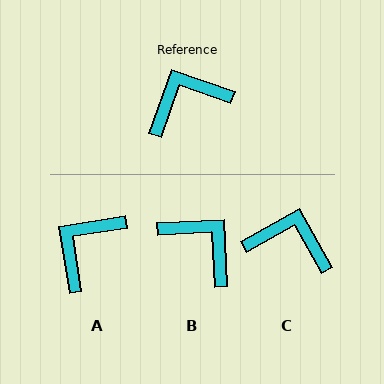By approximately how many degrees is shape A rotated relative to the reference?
Approximately 28 degrees counter-clockwise.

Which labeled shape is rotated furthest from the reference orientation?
B, about 68 degrees away.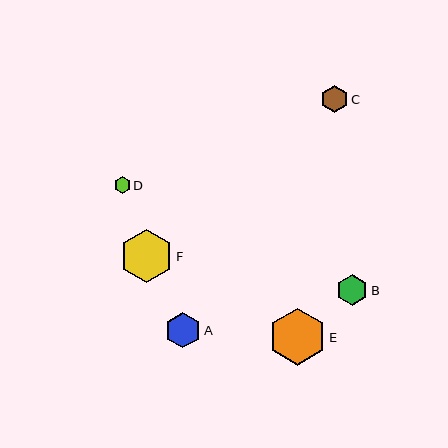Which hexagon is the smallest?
Hexagon D is the smallest with a size of approximately 16 pixels.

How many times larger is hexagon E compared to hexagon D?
Hexagon E is approximately 3.5 times the size of hexagon D.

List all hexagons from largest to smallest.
From largest to smallest: E, F, A, B, C, D.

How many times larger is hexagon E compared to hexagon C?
Hexagon E is approximately 2.1 times the size of hexagon C.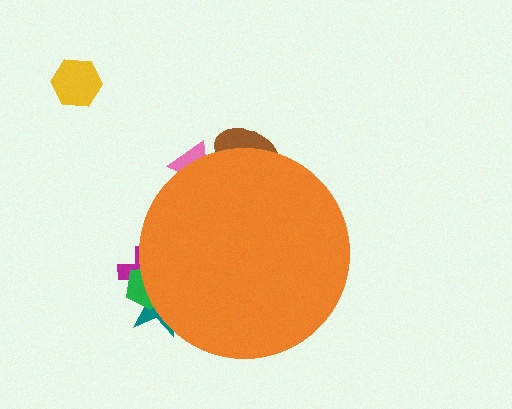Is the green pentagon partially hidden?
Yes, the green pentagon is partially hidden behind the orange circle.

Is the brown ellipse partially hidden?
Yes, the brown ellipse is partially hidden behind the orange circle.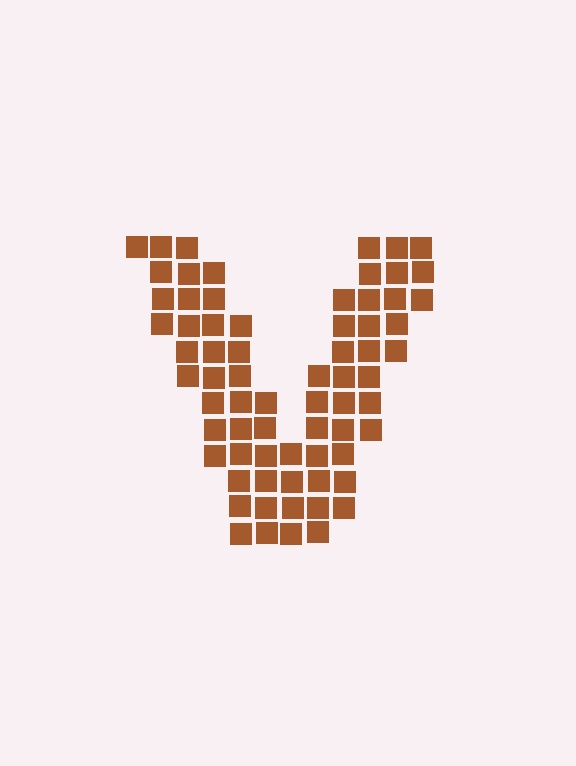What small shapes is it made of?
It is made of small squares.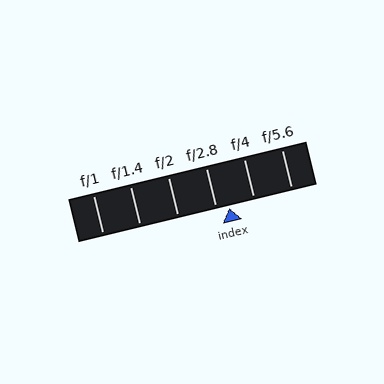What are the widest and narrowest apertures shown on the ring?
The widest aperture shown is f/1 and the narrowest is f/5.6.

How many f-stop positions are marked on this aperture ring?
There are 6 f-stop positions marked.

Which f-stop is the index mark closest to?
The index mark is closest to f/2.8.